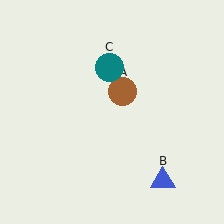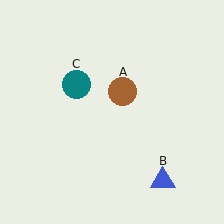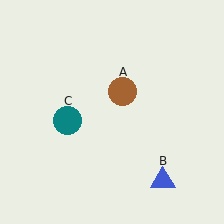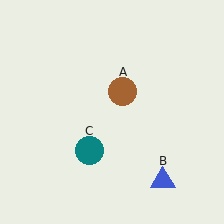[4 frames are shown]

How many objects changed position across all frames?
1 object changed position: teal circle (object C).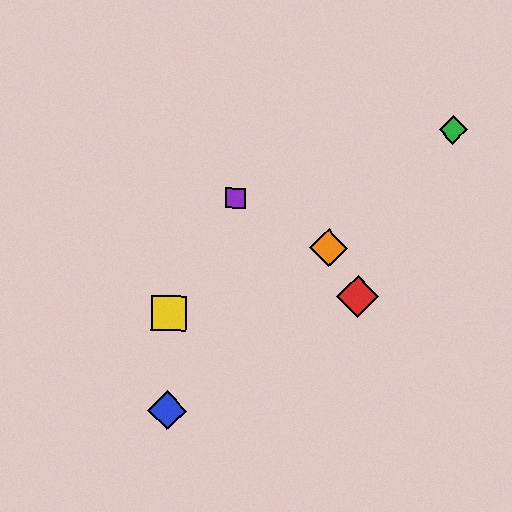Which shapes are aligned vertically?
The blue diamond, the yellow square are aligned vertically.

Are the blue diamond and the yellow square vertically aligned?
Yes, both are at x≈167.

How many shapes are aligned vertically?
2 shapes (the blue diamond, the yellow square) are aligned vertically.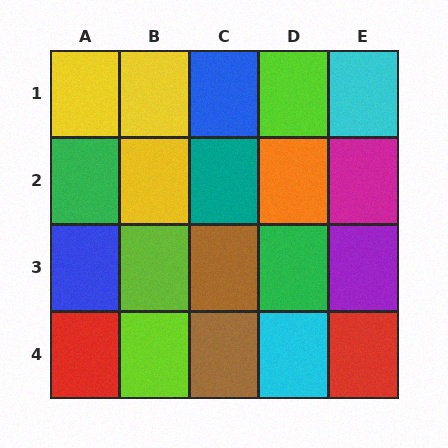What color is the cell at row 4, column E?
Red.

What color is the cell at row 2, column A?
Green.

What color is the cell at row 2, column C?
Teal.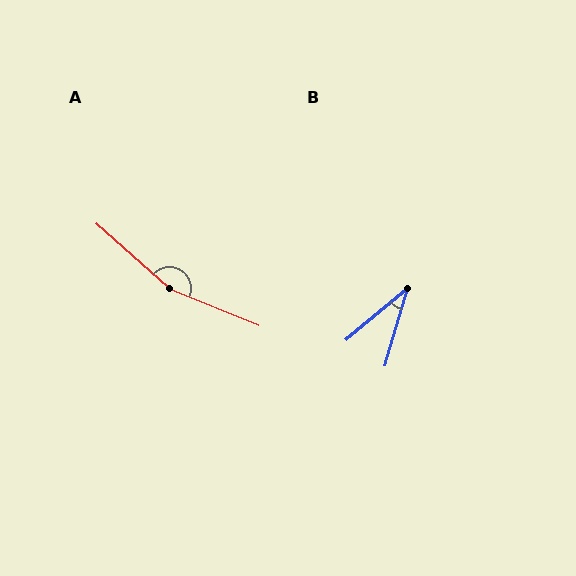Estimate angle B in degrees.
Approximately 34 degrees.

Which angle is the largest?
A, at approximately 160 degrees.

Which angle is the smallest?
B, at approximately 34 degrees.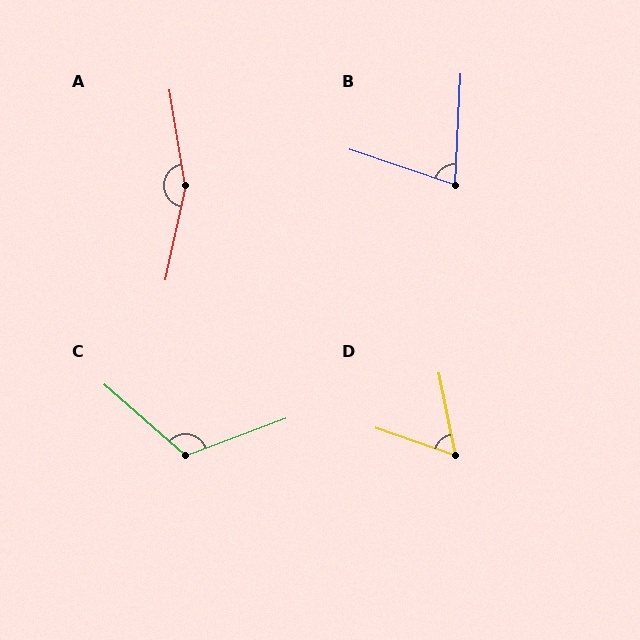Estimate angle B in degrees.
Approximately 74 degrees.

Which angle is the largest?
A, at approximately 159 degrees.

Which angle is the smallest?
D, at approximately 60 degrees.